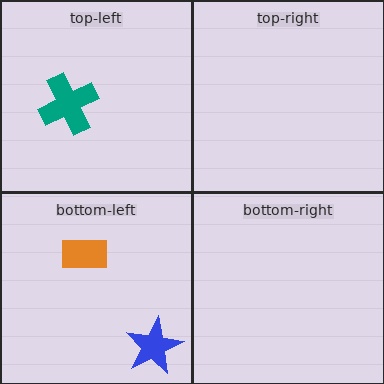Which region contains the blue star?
The bottom-left region.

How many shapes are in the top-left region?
1.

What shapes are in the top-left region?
The teal cross.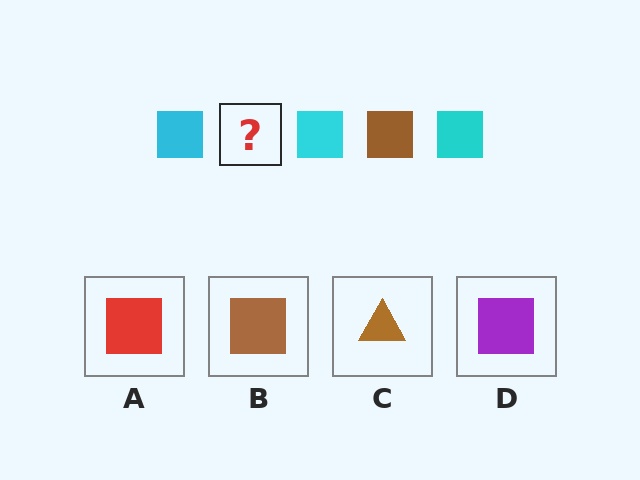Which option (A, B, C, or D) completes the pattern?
B.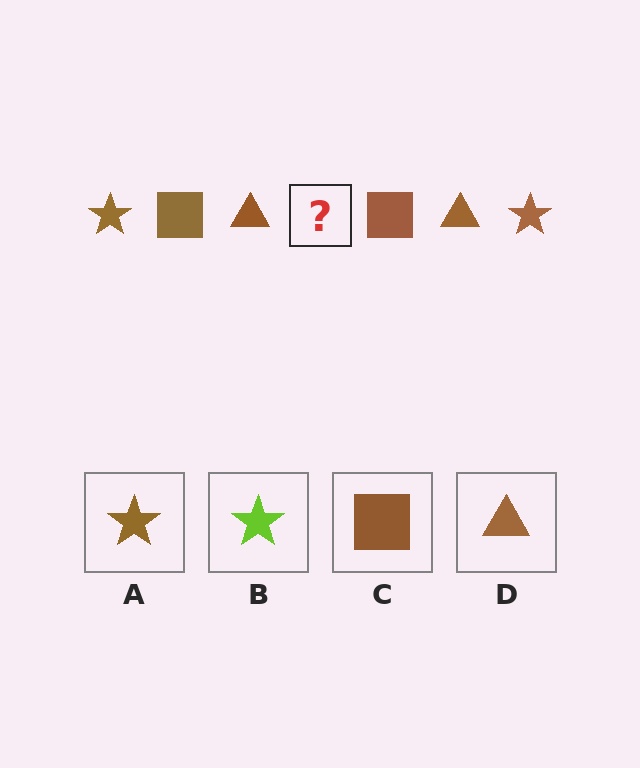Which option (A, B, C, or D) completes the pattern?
A.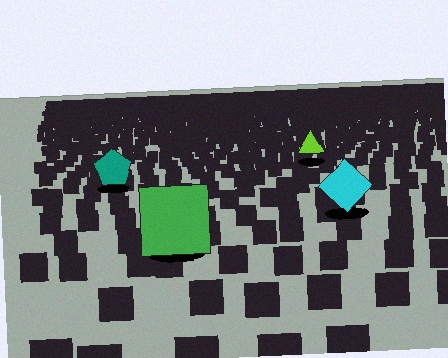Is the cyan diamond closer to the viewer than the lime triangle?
Yes. The cyan diamond is closer — you can tell from the texture gradient: the ground texture is coarser near it.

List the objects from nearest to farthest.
From nearest to farthest: the green square, the cyan diamond, the teal pentagon, the lime triangle.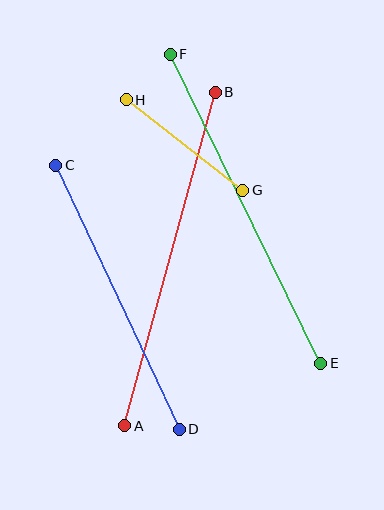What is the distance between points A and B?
The distance is approximately 346 pixels.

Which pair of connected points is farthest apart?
Points A and B are farthest apart.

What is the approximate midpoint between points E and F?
The midpoint is at approximately (246, 209) pixels.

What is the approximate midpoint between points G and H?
The midpoint is at approximately (185, 145) pixels.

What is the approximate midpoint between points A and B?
The midpoint is at approximately (170, 259) pixels.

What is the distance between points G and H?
The distance is approximately 147 pixels.